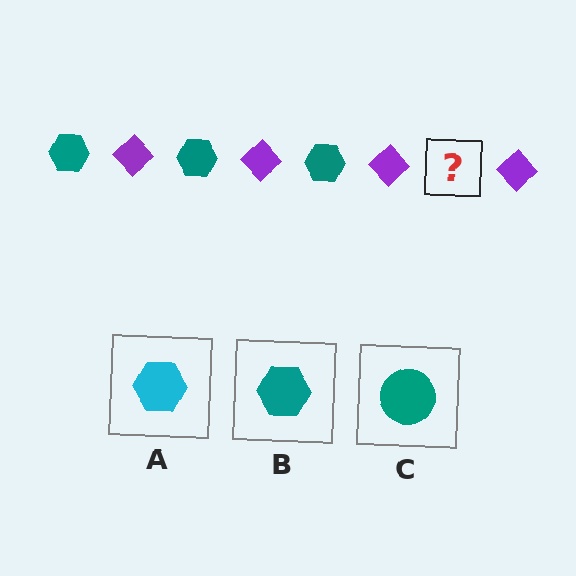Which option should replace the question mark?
Option B.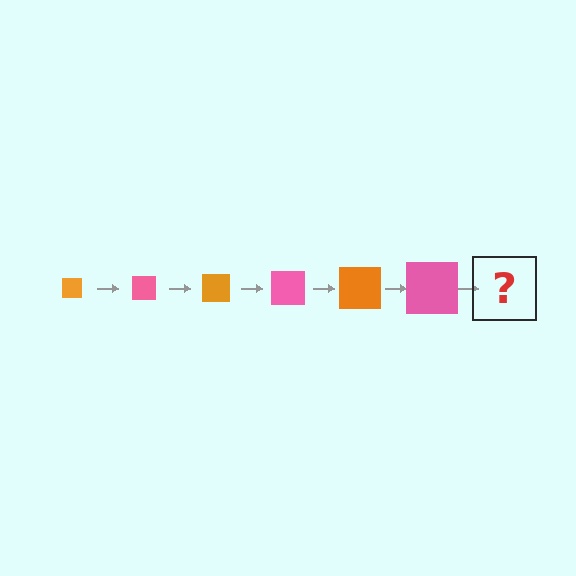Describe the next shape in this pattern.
It should be an orange square, larger than the previous one.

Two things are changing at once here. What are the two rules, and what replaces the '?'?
The two rules are that the square grows larger each step and the color cycles through orange and pink. The '?' should be an orange square, larger than the previous one.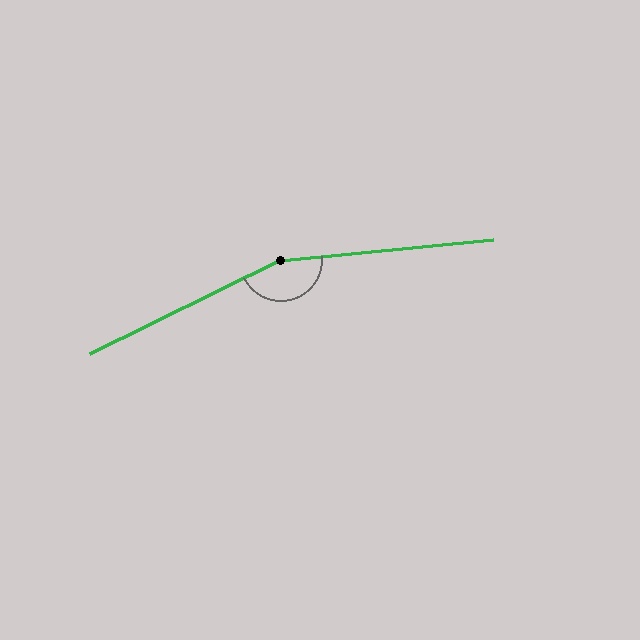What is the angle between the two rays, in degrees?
Approximately 159 degrees.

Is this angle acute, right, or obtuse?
It is obtuse.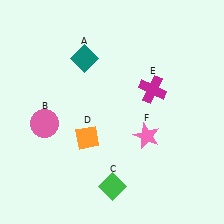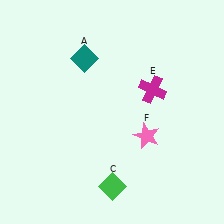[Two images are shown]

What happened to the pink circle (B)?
The pink circle (B) was removed in Image 2. It was in the bottom-left area of Image 1.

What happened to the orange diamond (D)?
The orange diamond (D) was removed in Image 2. It was in the bottom-left area of Image 1.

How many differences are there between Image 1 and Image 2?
There are 2 differences between the two images.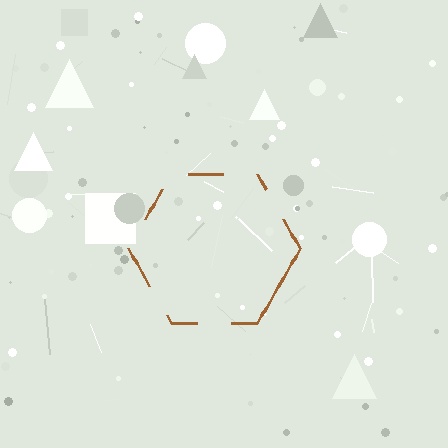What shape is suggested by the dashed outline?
The dashed outline suggests a hexagon.